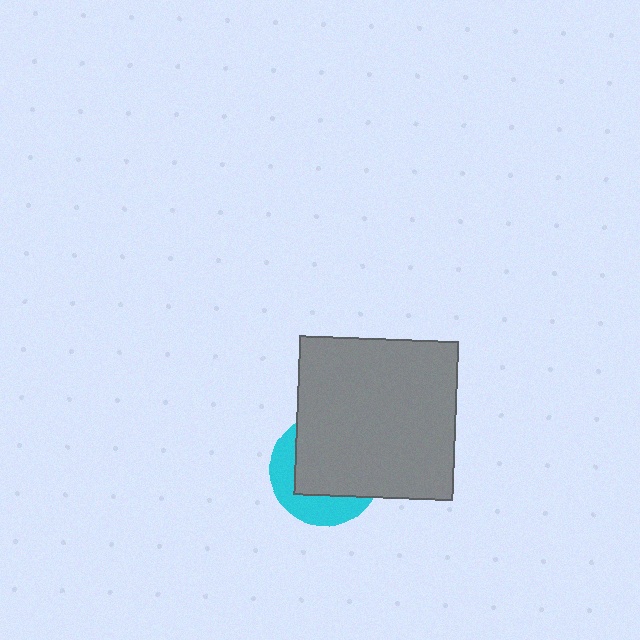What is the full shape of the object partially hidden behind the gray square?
The partially hidden object is a cyan circle.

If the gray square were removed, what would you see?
You would see the complete cyan circle.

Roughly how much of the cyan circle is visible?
A small part of it is visible (roughly 36%).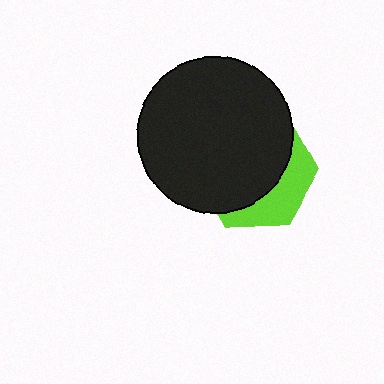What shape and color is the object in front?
The object in front is a black circle.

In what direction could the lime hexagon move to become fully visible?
The lime hexagon could move toward the lower-right. That would shift it out from behind the black circle entirely.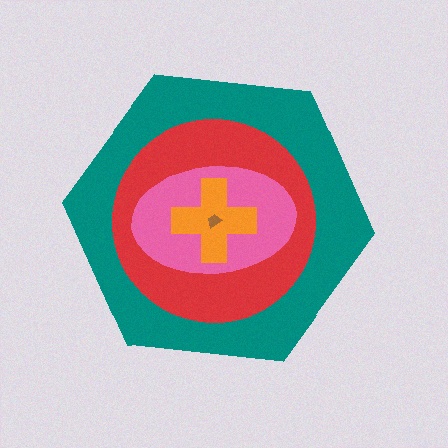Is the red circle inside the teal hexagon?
Yes.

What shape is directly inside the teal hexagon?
The red circle.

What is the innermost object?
The brown trapezoid.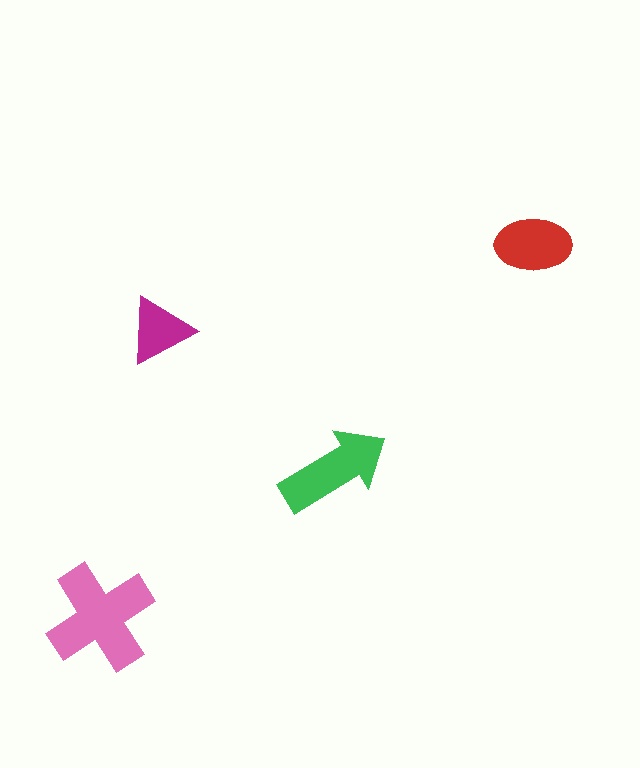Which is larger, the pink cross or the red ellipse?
The pink cross.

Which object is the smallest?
The magenta triangle.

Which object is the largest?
The pink cross.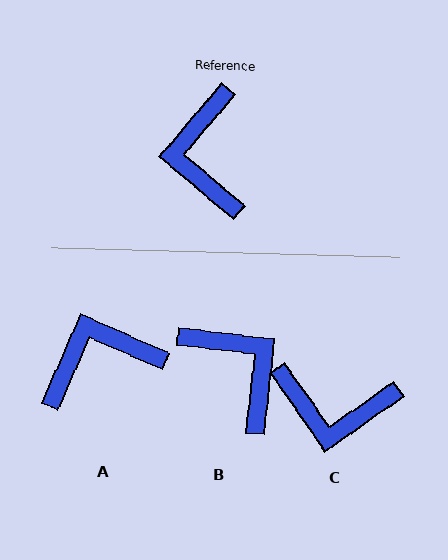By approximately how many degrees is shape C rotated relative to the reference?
Approximately 75 degrees counter-clockwise.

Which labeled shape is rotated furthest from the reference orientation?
B, about 146 degrees away.